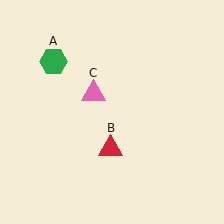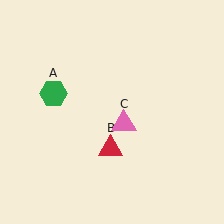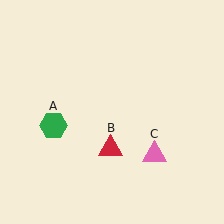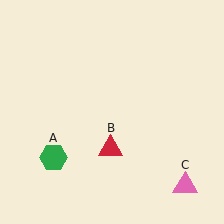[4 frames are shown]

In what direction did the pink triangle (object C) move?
The pink triangle (object C) moved down and to the right.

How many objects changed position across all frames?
2 objects changed position: green hexagon (object A), pink triangle (object C).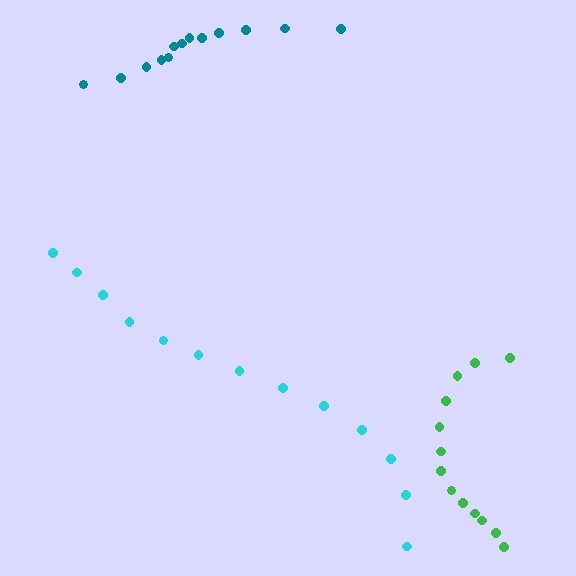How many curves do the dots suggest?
There are 3 distinct paths.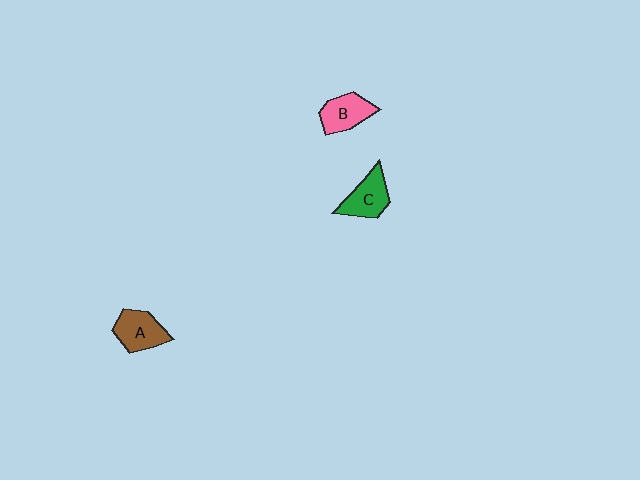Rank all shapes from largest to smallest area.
From largest to smallest: A (brown), C (green), B (pink).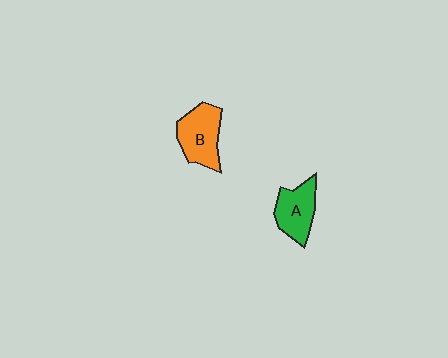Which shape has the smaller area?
Shape A (green).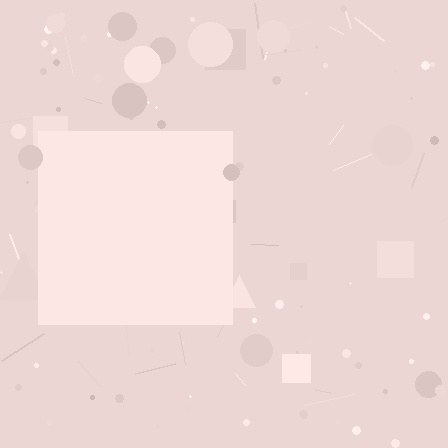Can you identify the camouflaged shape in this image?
The camouflaged shape is a square.